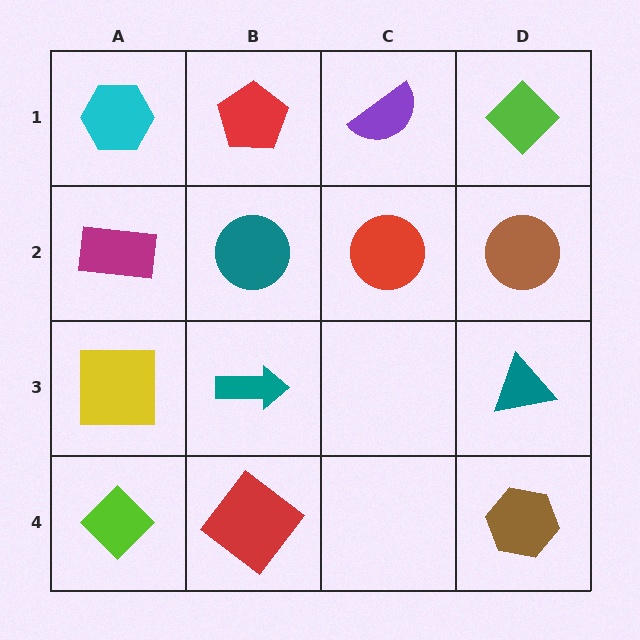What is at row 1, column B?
A red pentagon.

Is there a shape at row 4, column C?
No, that cell is empty.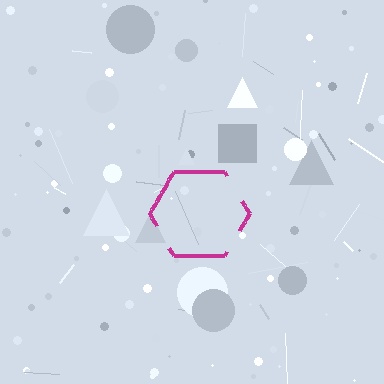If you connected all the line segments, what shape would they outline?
They would outline a hexagon.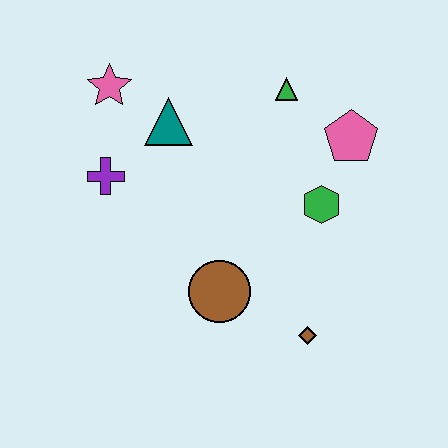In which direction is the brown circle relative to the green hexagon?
The brown circle is to the left of the green hexagon.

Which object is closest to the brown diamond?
The brown circle is closest to the brown diamond.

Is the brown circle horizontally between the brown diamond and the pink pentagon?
No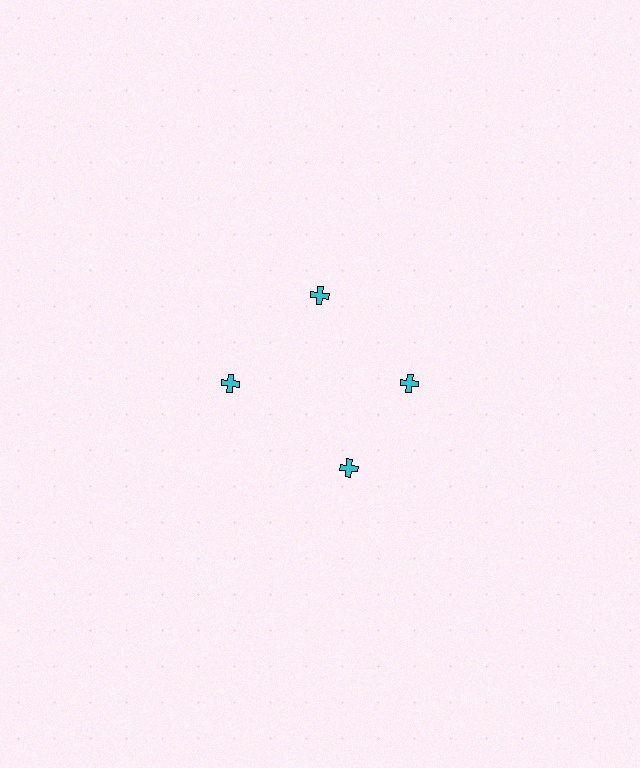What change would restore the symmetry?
The symmetry would be restored by rotating it back into even spacing with its neighbors so that all 4 crosses sit at equal angles and equal distance from the center.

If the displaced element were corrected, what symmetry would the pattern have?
It would have 4-fold rotational symmetry — the pattern would map onto itself every 90 degrees.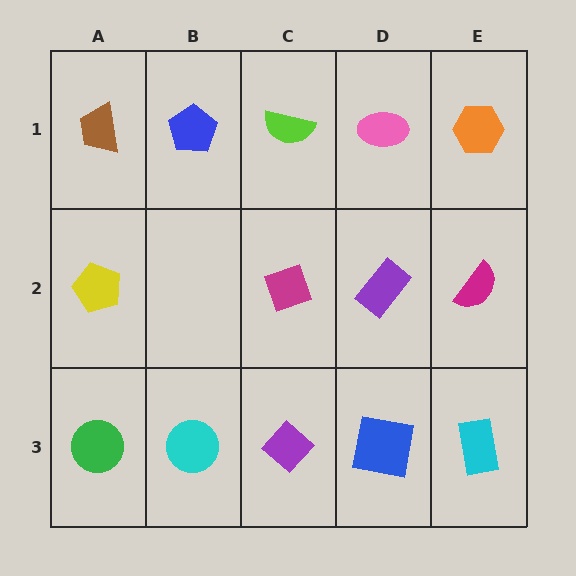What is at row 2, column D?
A purple rectangle.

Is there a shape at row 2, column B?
No, that cell is empty.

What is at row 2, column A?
A yellow pentagon.